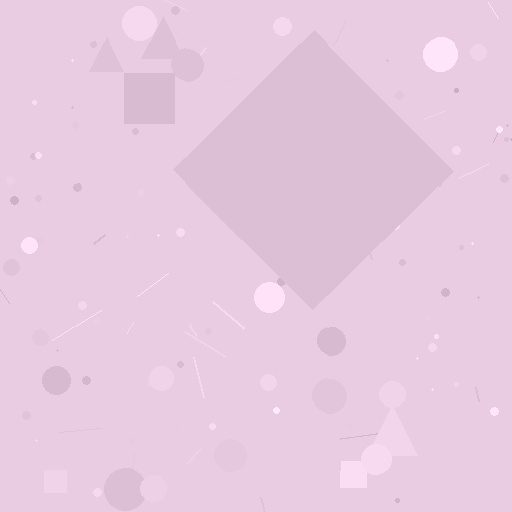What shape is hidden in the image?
A diamond is hidden in the image.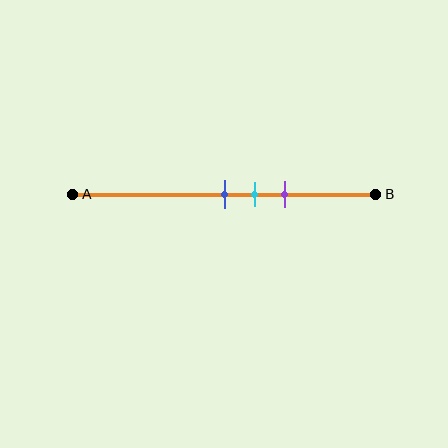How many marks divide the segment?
There are 3 marks dividing the segment.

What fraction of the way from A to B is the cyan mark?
The cyan mark is approximately 60% (0.6) of the way from A to B.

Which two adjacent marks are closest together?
The blue and cyan marks are the closest adjacent pair.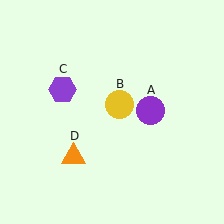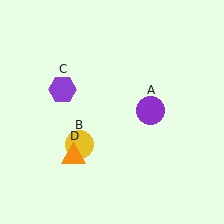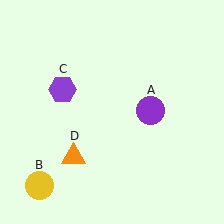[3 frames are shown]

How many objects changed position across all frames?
1 object changed position: yellow circle (object B).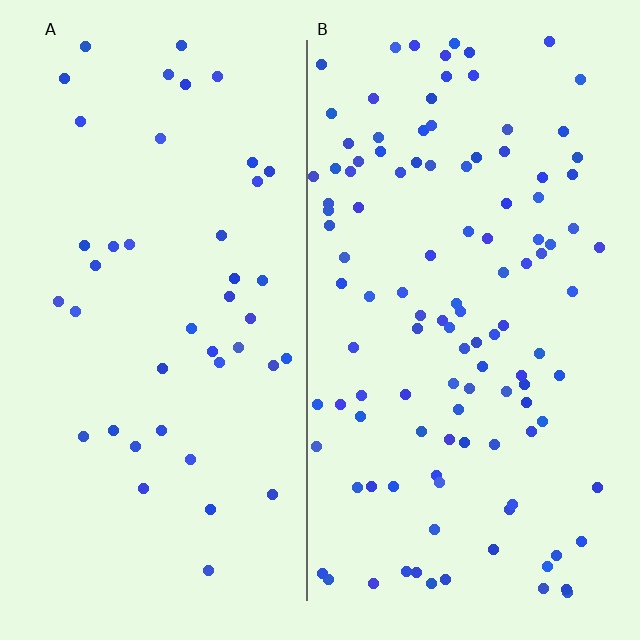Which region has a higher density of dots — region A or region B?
B (the right).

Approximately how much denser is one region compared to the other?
Approximately 2.6× — region B over region A.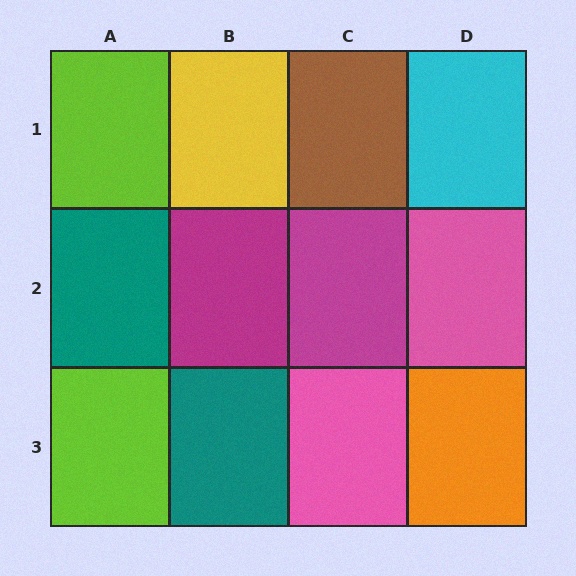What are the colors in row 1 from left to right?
Lime, yellow, brown, cyan.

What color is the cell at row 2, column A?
Teal.